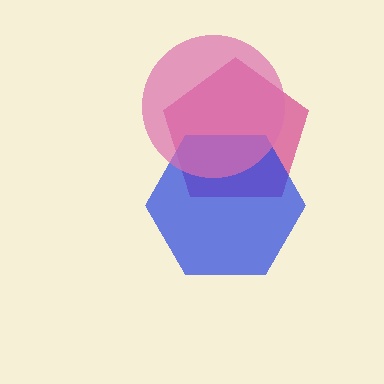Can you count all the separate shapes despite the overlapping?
Yes, there are 3 separate shapes.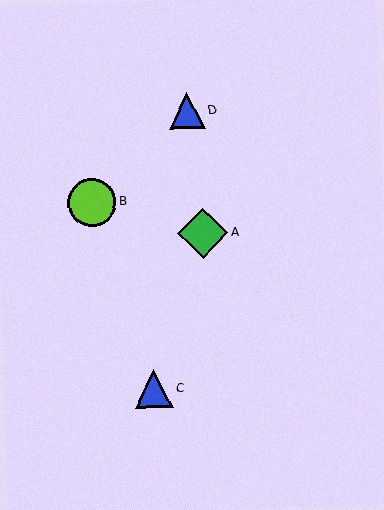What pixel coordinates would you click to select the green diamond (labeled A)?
Click at (203, 233) to select the green diamond A.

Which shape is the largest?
The green diamond (labeled A) is the largest.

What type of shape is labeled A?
Shape A is a green diamond.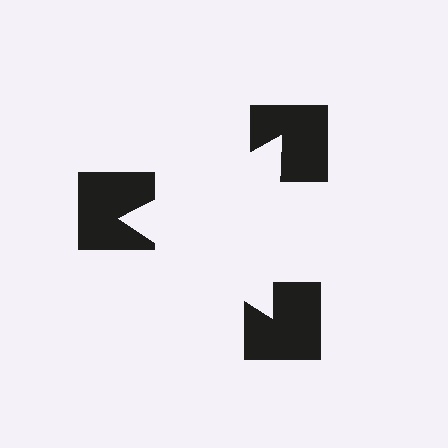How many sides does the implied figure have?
3 sides.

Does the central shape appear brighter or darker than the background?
It typically appears slightly brighter than the background, even though no actual brightness change is drawn.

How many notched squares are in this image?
There are 3 — one at each vertex of the illusory triangle.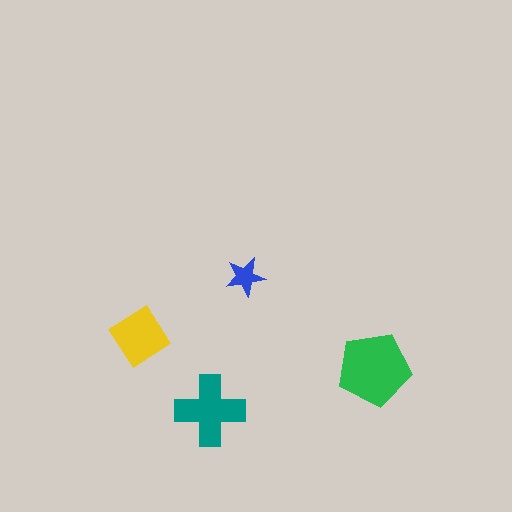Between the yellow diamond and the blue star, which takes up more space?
The yellow diamond.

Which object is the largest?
The green pentagon.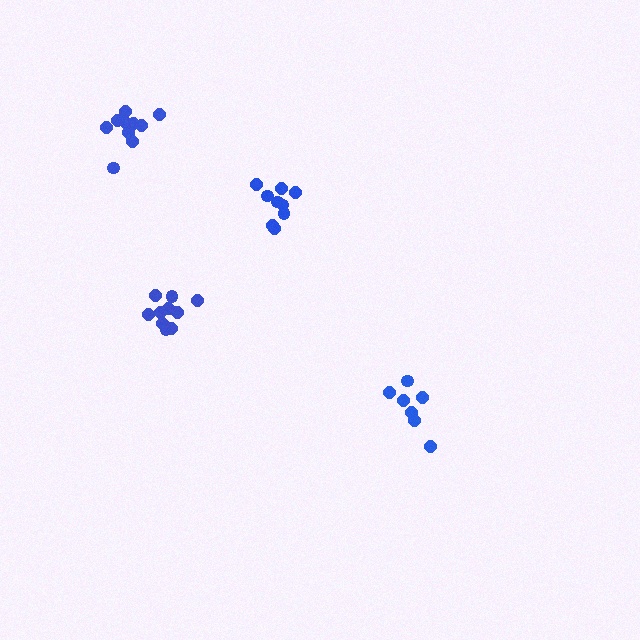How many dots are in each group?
Group 1: 10 dots, Group 2: 10 dots, Group 3: 7 dots, Group 4: 9 dots (36 total).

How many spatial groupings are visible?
There are 4 spatial groupings.